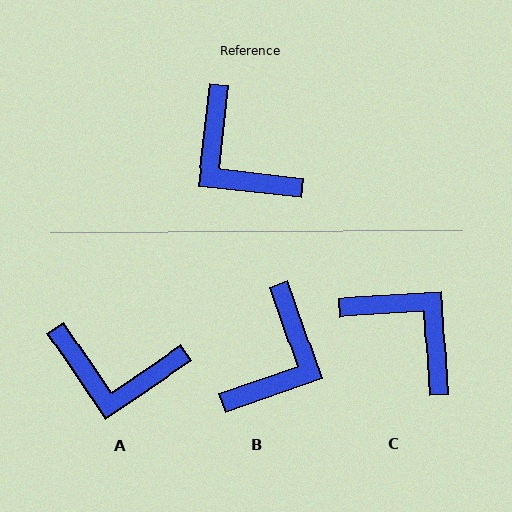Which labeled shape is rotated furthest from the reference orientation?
C, about 170 degrees away.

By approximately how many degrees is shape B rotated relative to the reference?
Approximately 116 degrees counter-clockwise.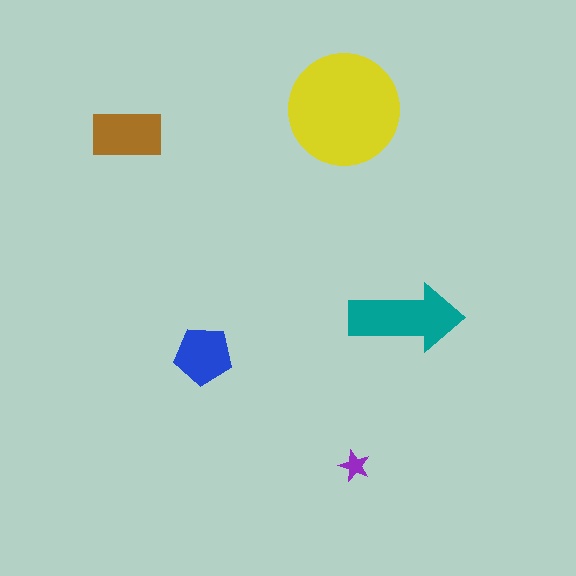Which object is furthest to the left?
The brown rectangle is leftmost.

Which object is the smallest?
The purple star.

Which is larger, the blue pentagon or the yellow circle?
The yellow circle.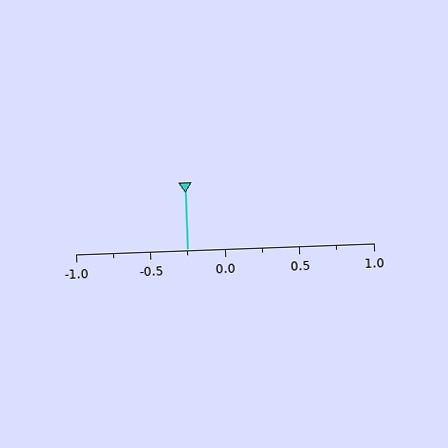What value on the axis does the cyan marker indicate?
The marker indicates approximately -0.25.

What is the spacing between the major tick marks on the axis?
The major ticks are spaced 0.5 apart.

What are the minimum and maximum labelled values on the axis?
The axis runs from -1.0 to 1.0.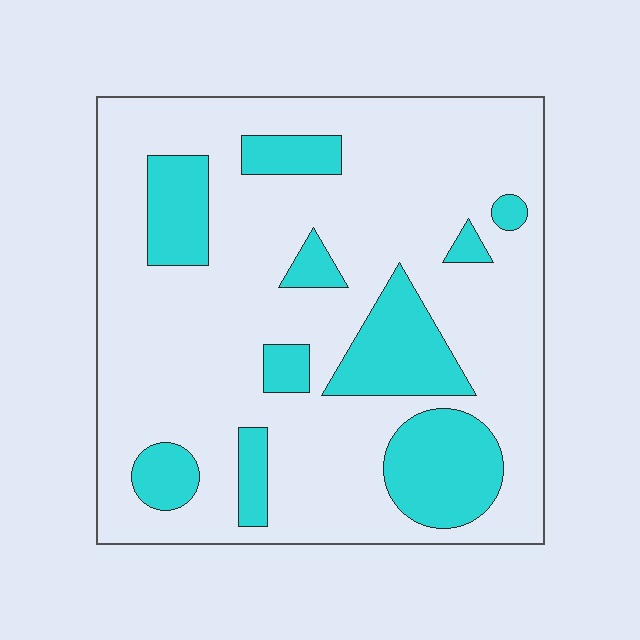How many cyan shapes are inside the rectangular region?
10.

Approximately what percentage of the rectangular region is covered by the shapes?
Approximately 25%.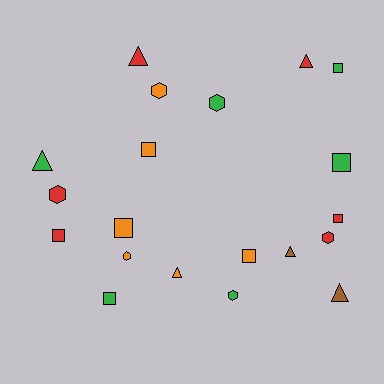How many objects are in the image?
There are 20 objects.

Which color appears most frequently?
Orange, with 6 objects.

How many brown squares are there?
There are no brown squares.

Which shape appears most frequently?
Square, with 8 objects.